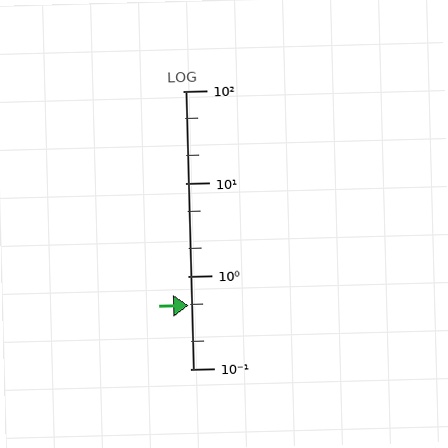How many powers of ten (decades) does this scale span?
The scale spans 3 decades, from 0.1 to 100.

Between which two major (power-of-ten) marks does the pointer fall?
The pointer is between 0.1 and 1.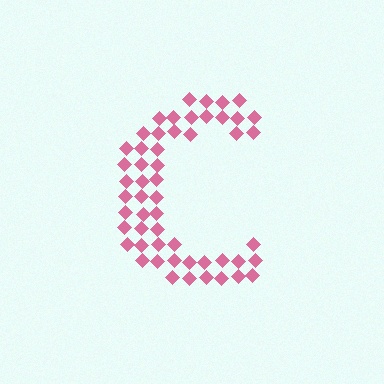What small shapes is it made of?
It is made of small diamonds.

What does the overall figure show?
The overall figure shows the letter C.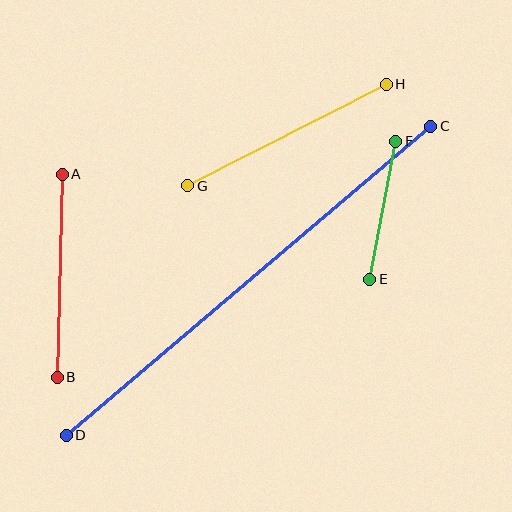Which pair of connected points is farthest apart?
Points C and D are farthest apart.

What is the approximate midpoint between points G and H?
The midpoint is at approximately (287, 135) pixels.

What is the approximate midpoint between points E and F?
The midpoint is at approximately (383, 210) pixels.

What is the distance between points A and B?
The distance is approximately 203 pixels.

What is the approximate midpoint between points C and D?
The midpoint is at approximately (248, 281) pixels.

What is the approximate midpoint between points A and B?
The midpoint is at approximately (60, 276) pixels.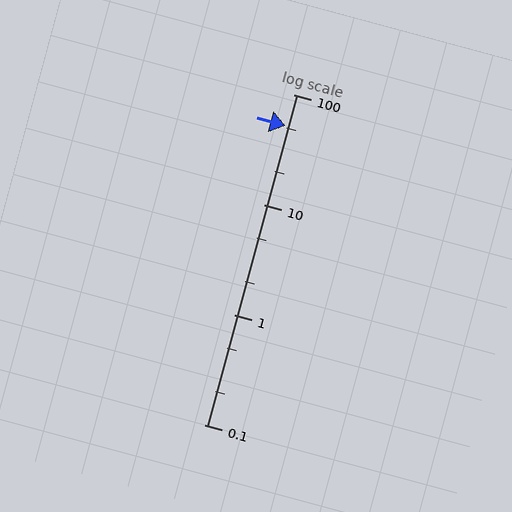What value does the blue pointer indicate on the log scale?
The pointer indicates approximately 52.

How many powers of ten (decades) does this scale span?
The scale spans 3 decades, from 0.1 to 100.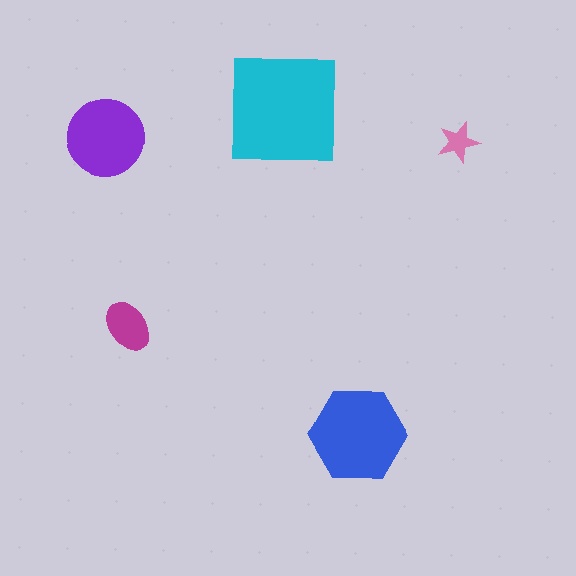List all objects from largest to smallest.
The cyan square, the blue hexagon, the purple circle, the magenta ellipse, the pink star.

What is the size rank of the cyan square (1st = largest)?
1st.